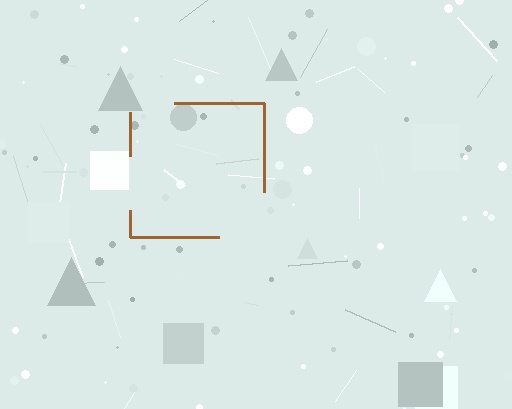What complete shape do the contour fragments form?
The contour fragments form a square.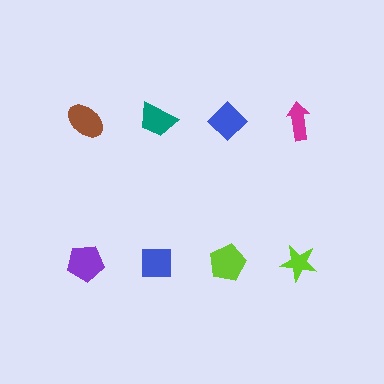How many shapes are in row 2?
4 shapes.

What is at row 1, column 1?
A brown ellipse.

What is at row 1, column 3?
A blue diamond.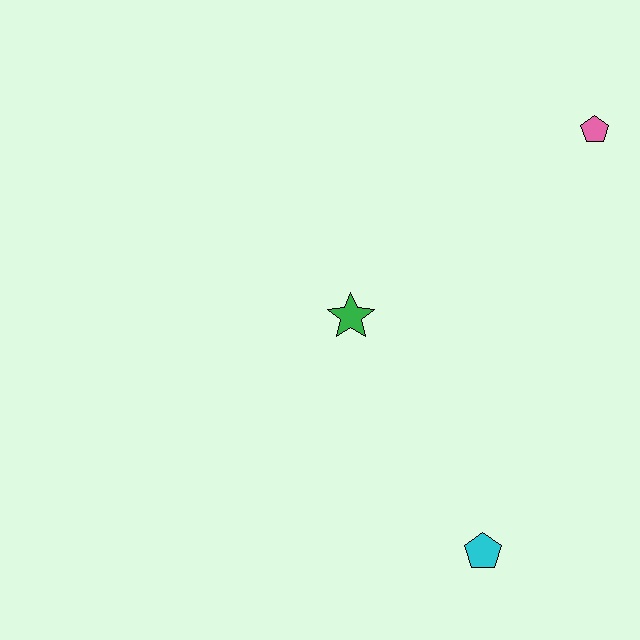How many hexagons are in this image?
There are no hexagons.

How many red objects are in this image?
There are no red objects.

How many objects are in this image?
There are 3 objects.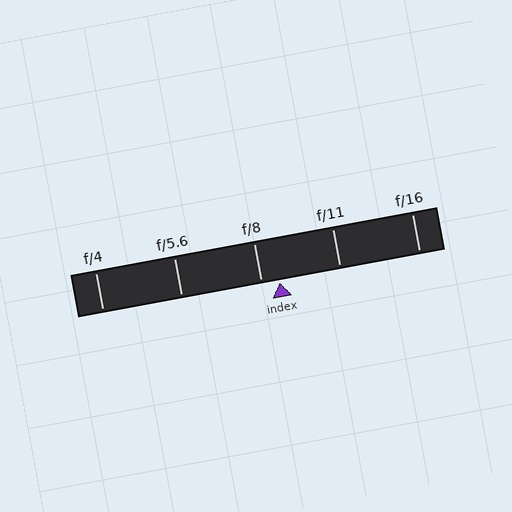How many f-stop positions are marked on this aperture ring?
There are 5 f-stop positions marked.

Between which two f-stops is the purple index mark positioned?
The index mark is between f/8 and f/11.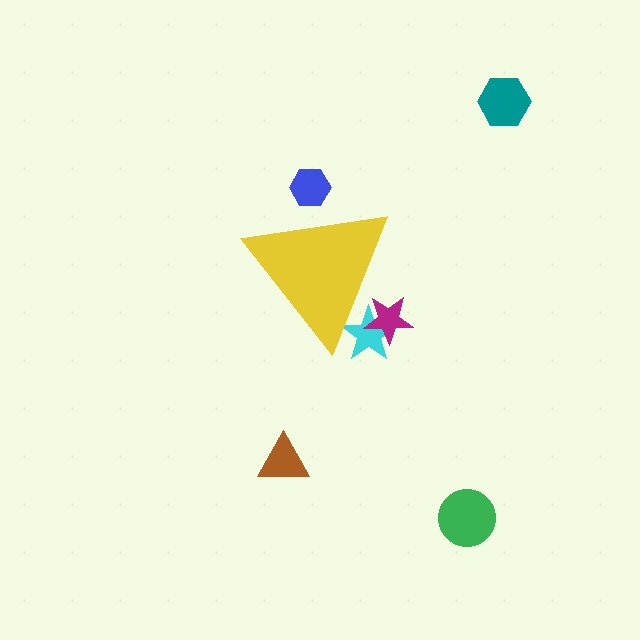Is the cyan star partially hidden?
Yes, the cyan star is partially hidden behind the yellow triangle.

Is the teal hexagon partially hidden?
No, the teal hexagon is fully visible.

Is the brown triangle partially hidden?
No, the brown triangle is fully visible.